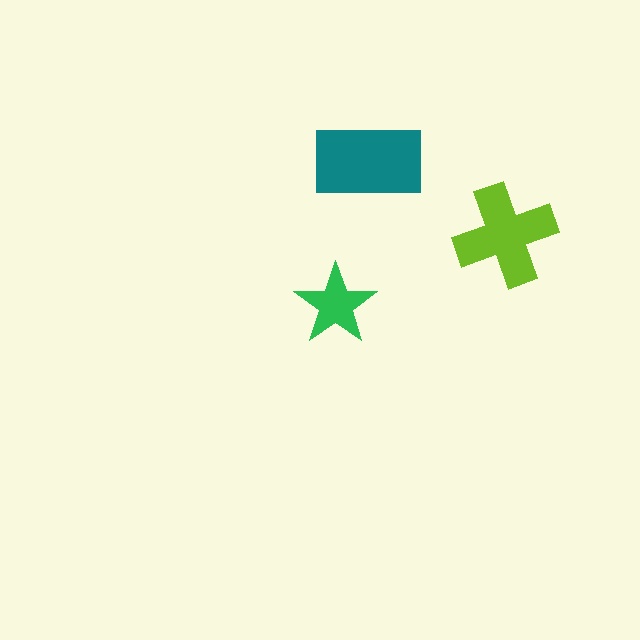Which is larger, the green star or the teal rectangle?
The teal rectangle.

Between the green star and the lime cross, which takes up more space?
The lime cross.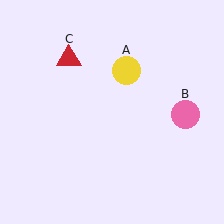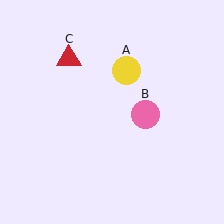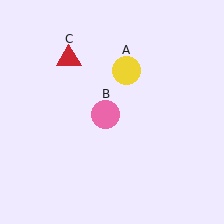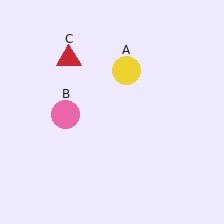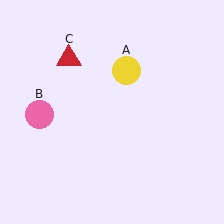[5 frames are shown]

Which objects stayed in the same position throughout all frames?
Yellow circle (object A) and red triangle (object C) remained stationary.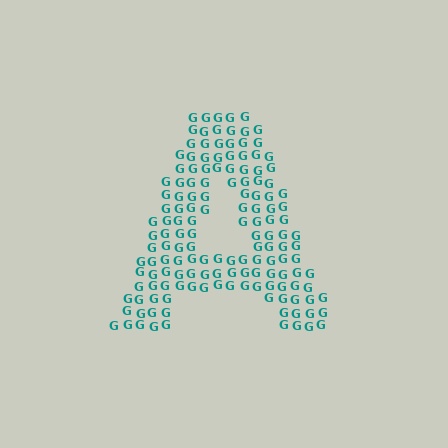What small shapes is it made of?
It is made of small letter G's.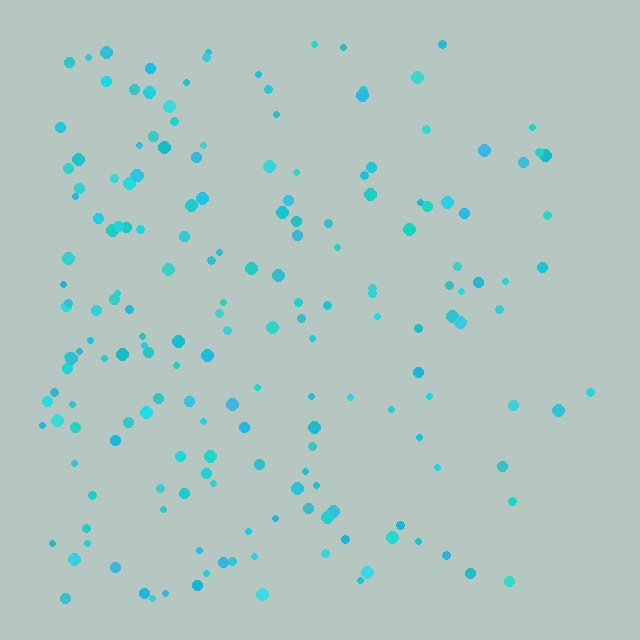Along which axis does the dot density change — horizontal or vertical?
Horizontal.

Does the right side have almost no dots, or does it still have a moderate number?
Still a moderate number, just noticeably fewer than the left.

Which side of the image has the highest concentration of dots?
The left.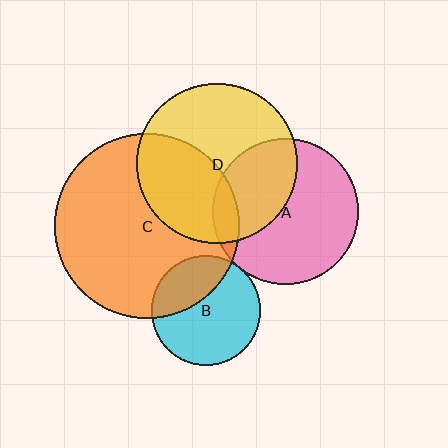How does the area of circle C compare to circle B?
Approximately 2.9 times.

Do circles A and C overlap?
Yes.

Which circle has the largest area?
Circle C (orange).